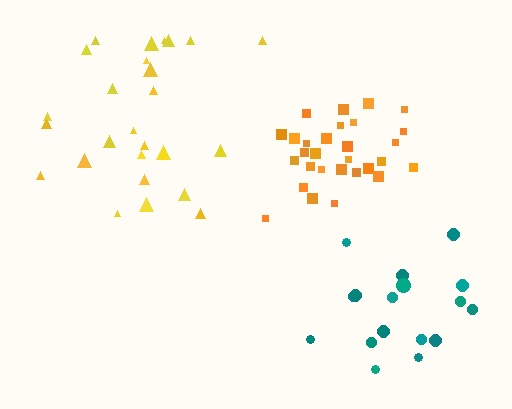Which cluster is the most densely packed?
Orange.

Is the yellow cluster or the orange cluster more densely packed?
Orange.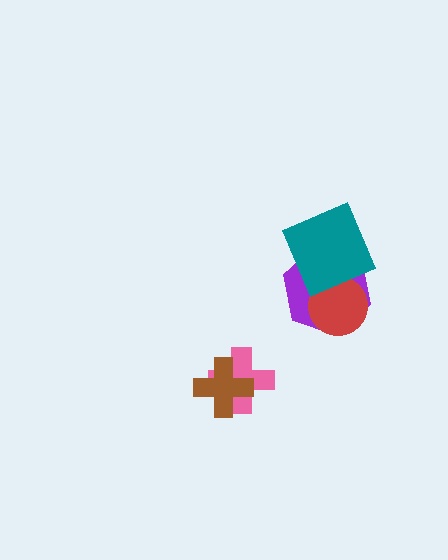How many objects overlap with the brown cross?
1 object overlaps with the brown cross.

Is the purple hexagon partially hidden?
Yes, it is partially covered by another shape.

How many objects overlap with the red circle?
2 objects overlap with the red circle.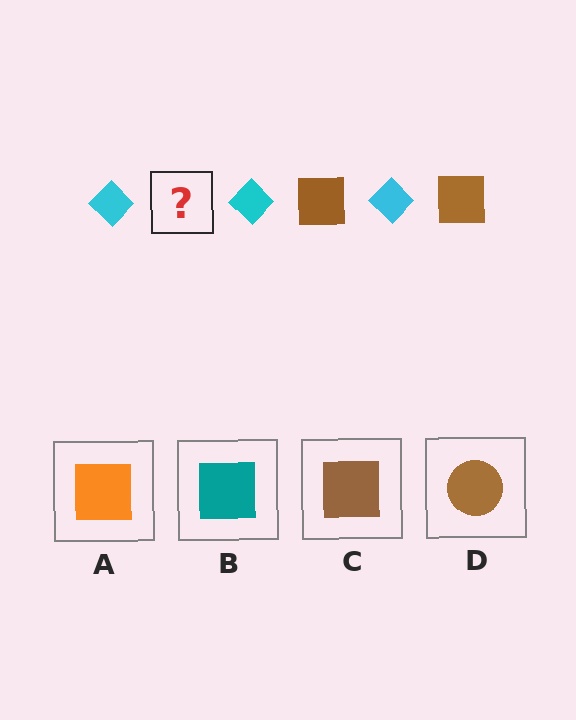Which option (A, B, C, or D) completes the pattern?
C.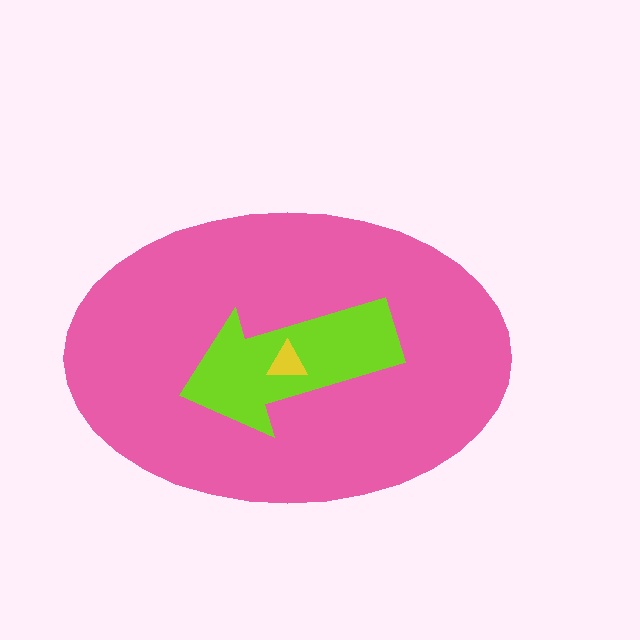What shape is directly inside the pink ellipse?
The lime arrow.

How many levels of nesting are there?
3.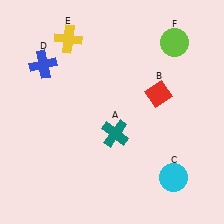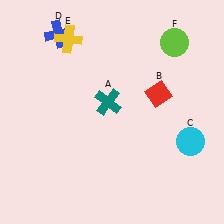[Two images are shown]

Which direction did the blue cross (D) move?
The blue cross (D) moved up.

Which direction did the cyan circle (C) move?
The cyan circle (C) moved up.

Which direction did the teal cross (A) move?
The teal cross (A) moved up.